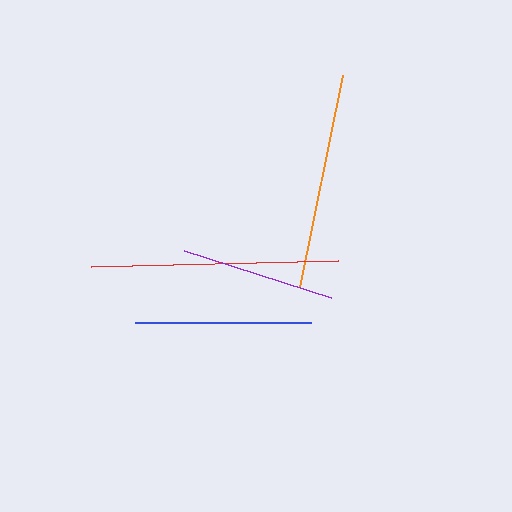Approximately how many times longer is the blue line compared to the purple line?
The blue line is approximately 1.1 times the length of the purple line.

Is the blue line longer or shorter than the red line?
The red line is longer than the blue line.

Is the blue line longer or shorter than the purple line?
The blue line is longer than the purple line.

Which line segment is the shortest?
The purple line is the shortest at approximately 155 pixels.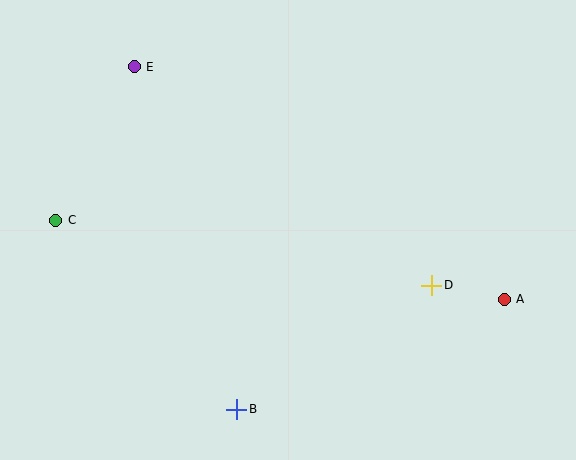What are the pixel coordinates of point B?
Point B is at (237, 409).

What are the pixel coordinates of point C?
Point C is at (56, 220).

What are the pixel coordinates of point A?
Point A is at (504, 299).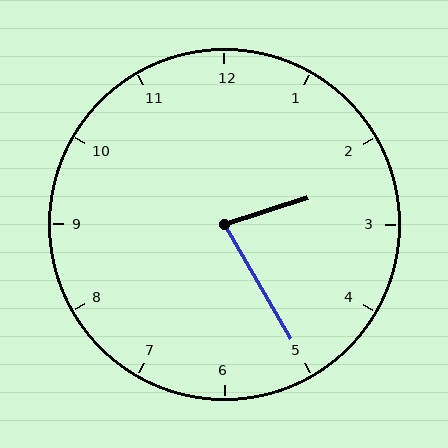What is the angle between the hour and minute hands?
Approximately 78 degrees.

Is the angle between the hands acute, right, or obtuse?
It is acute.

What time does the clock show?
2:25.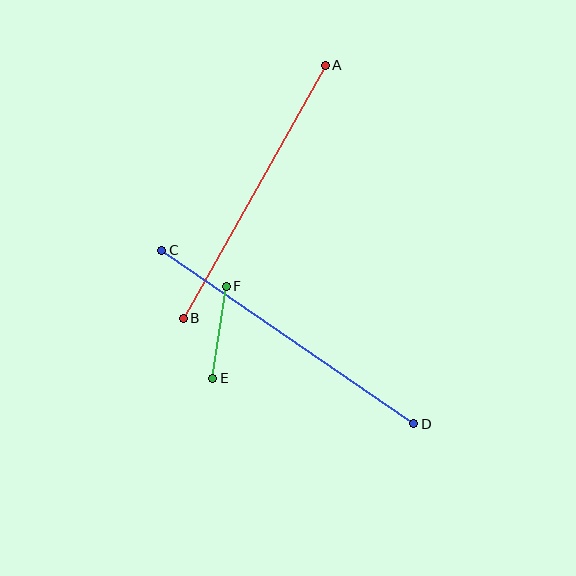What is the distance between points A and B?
The distance is approximately 290 pixels.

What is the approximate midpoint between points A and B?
The midpoint is at approximately (254, 192) pixels.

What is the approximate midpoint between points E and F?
The midpoint is at approximately (220, 332) pixels.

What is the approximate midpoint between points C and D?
The midpoint is at approximately (288, 337) pixels.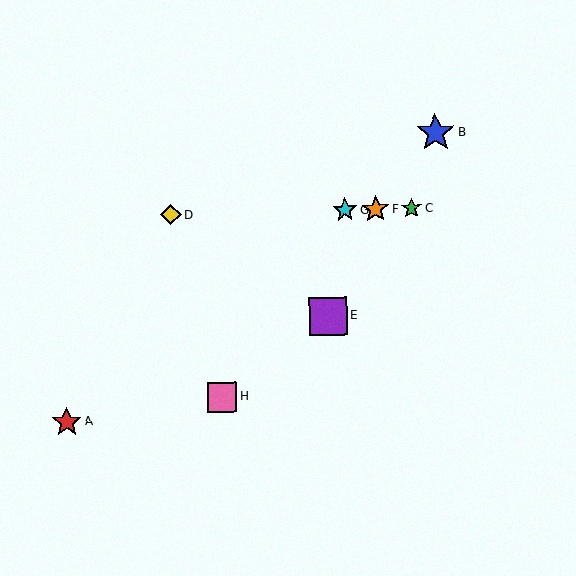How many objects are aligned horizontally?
4 objects (C, D, F, G) are aligned horizontally.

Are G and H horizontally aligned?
No, G is at y≈210 and H is at y≈397.